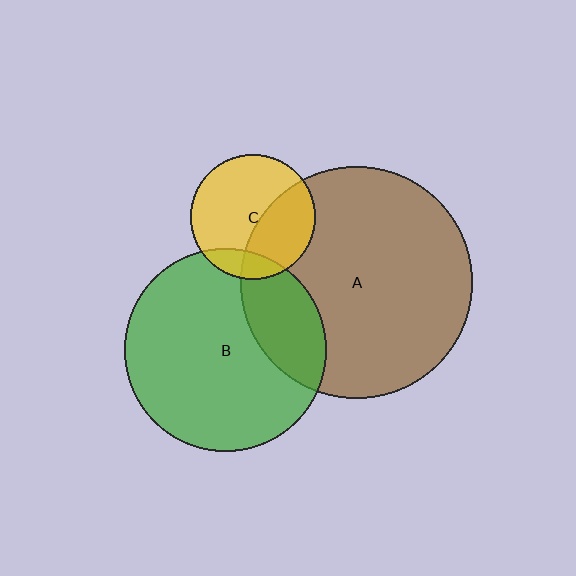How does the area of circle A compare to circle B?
Approximately 1.3 times.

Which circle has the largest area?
Circle A (brown).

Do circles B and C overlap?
Yes.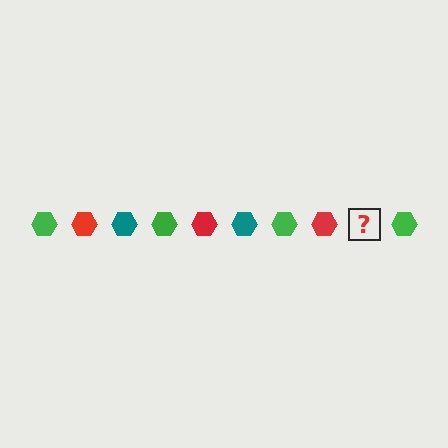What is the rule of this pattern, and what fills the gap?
The rule is that the pattern cycles through green, red, teal hexagons. The gap should be filled with a teal hexagon.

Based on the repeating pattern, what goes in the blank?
The blank should be a teal hexagon.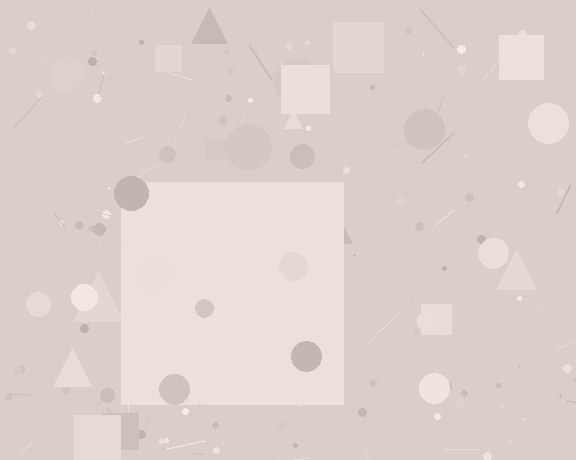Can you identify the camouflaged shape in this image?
The camouflaged shape is a square.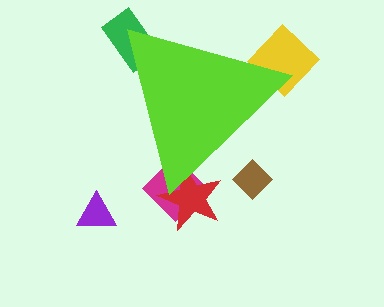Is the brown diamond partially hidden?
Yes, the brown diamond is partially hidden behind the lime triangle.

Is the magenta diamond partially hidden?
Yes, the magenta diamond is partially hidden behind the lime triangle.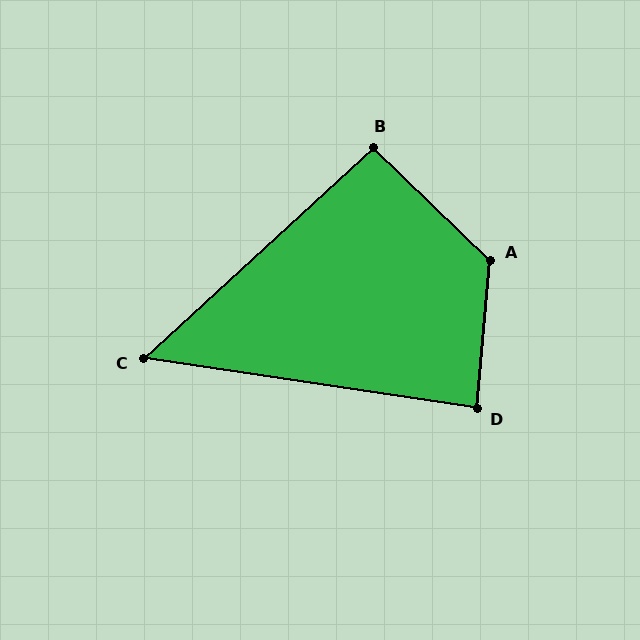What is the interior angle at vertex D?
Approximately 87 degrees (approximately right).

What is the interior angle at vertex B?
Approximately 93 degrees (approximately right).